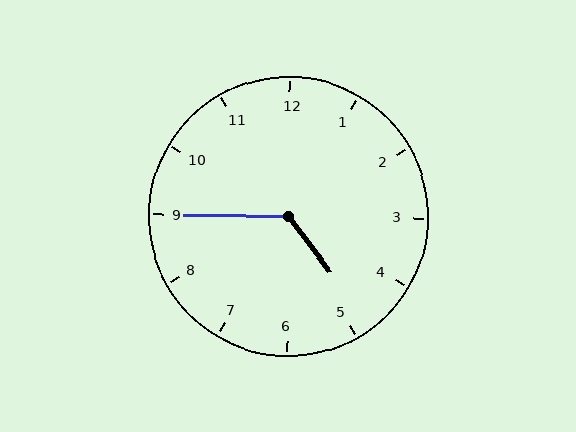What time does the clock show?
4:45.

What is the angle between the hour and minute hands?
Approximately 128 degrees.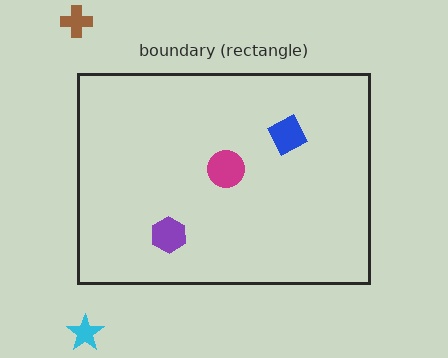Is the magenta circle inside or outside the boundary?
Inside.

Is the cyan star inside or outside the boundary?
Outside.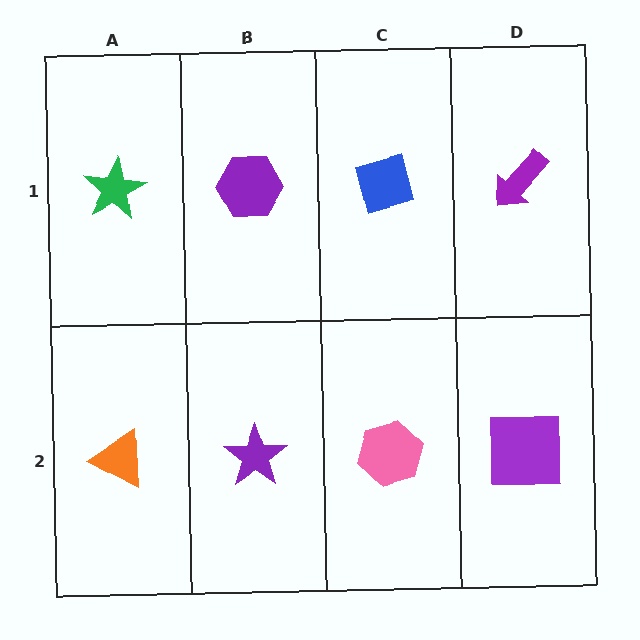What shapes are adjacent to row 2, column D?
A purple arrow (row 1, column D), a pink hexagon (row 2, column C).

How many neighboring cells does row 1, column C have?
3.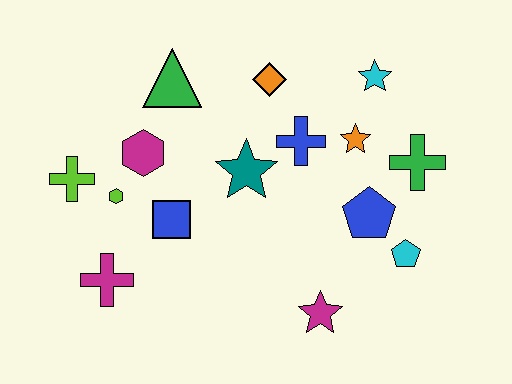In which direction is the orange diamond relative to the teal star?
The orange diamond is above the teal star.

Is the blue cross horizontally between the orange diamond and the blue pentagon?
Yes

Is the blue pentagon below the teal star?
Yes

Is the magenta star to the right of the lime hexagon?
Yes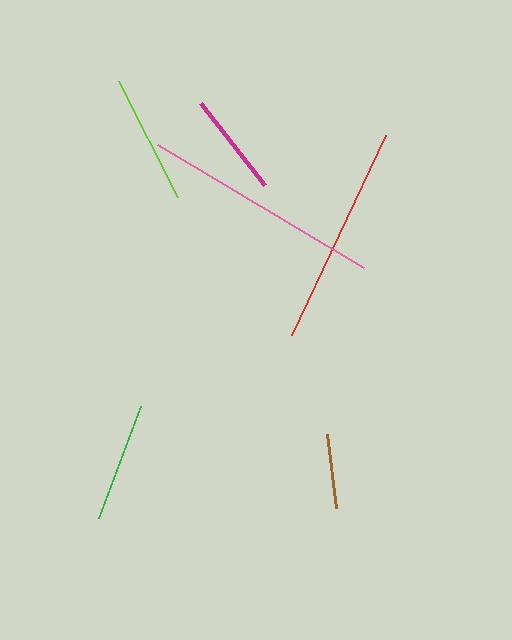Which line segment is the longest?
The pink line is the longest at approximately 240 pixels.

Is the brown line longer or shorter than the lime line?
The lime line is longer than the brown line.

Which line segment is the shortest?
The brown line is the shortest at approximately 75 pixels.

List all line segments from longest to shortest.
From longest to shortest: pink, red, lime, green, magenta, brown.